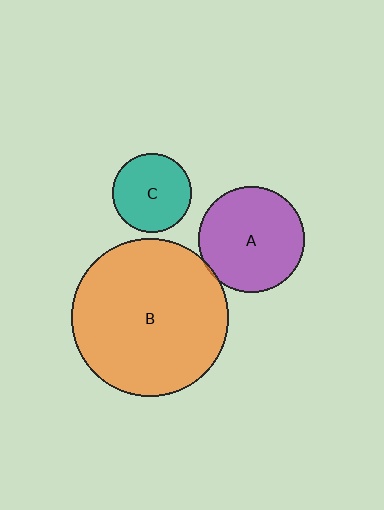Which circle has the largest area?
Circle B (orange).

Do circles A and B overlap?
Yes.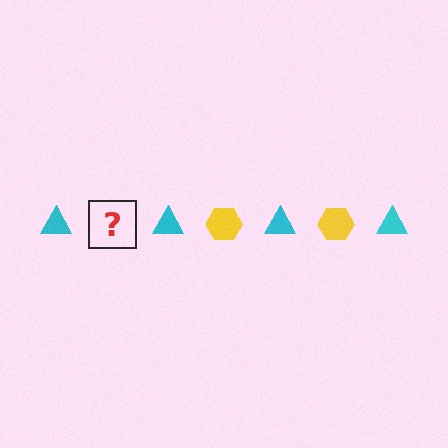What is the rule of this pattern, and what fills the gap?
The rule is that the pattern alternates between cyan triangle and yellow hexagon. The gap should be filled with a yellow hexagon.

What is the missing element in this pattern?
The missing element is a yellow hexagon.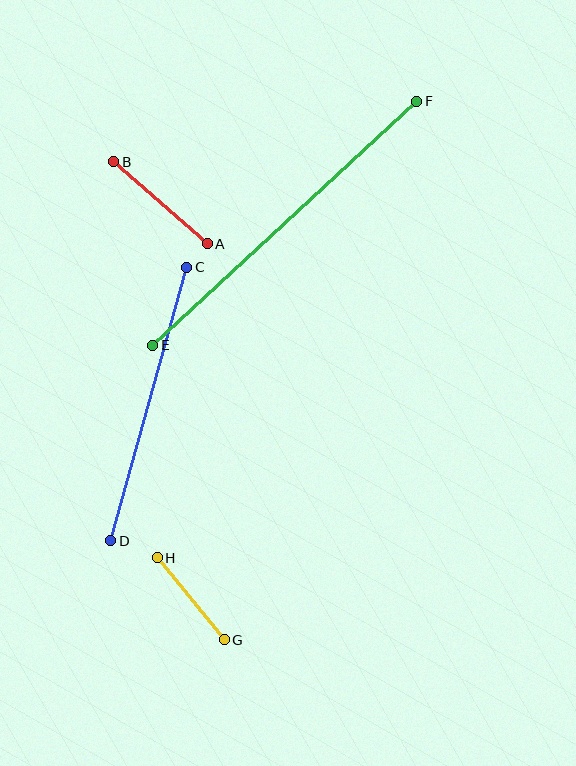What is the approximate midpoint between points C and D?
The midpoint is at approximately (149, 404) pixels.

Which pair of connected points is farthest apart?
Points E and F are farthest apart.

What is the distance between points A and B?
The distance is approximately 125 pixels.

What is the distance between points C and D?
The distance is approximately 284 pixels.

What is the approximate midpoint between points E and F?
The midpoint is at approximately (285, 223) pixels.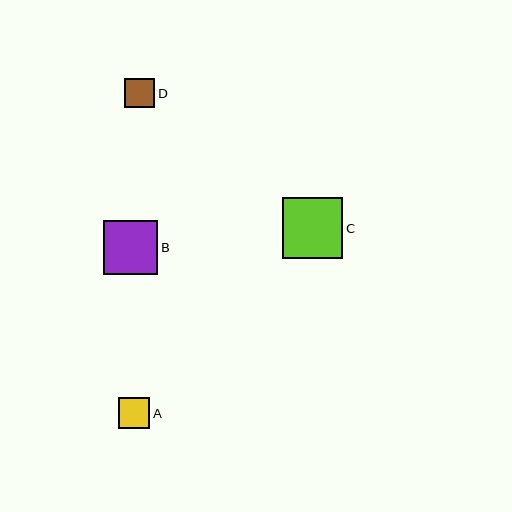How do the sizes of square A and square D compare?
Square A and square D are approximately the same size.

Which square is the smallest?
Square D is the smallest with a size of approximately 30 pixels.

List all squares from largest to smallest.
From largest to smallest: C, B, A, D.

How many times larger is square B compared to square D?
Square B is approximately 1.8 times the size of square D.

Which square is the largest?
Square C is the largest with a size of approximately 60 pixels.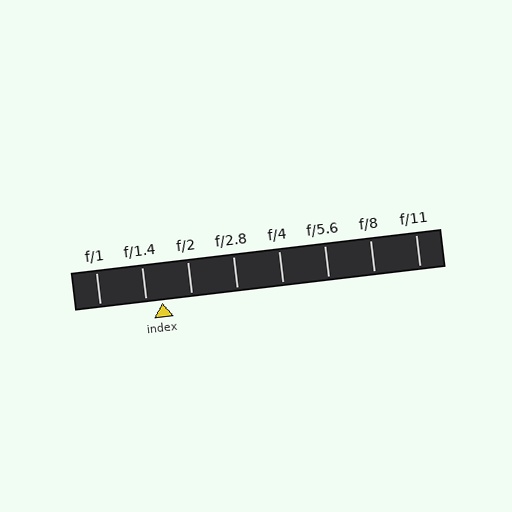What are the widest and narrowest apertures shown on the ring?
The widest aperture shown is f/1 and the narrowest is f/11.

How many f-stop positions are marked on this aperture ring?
There are 8 f-stop positions marked.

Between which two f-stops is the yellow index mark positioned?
The index mark is between f/1.4 and f/2.